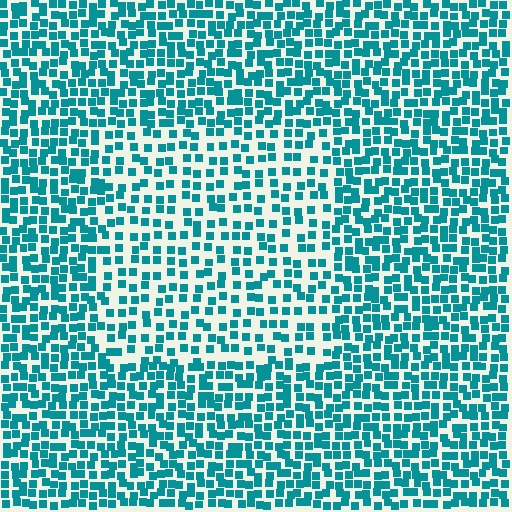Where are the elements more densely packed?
The elements are more densely packed outside the rectangle boundary.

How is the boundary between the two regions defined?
The boundary is defined by a change in element density (approximately 1.7x ratio). All elements are the same color, size, and shape.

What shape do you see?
I see a rectangle.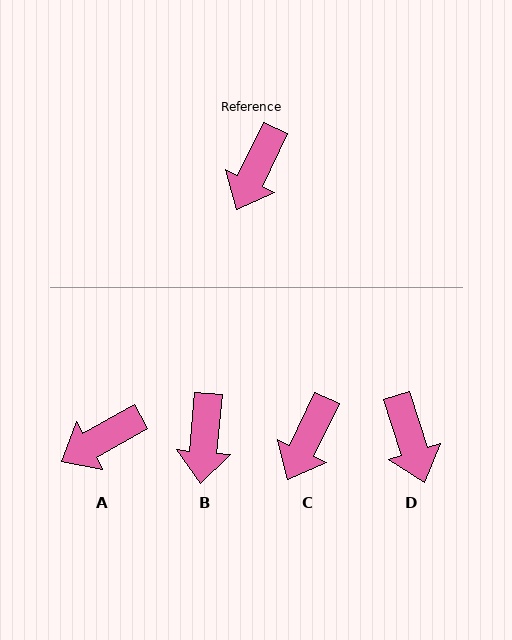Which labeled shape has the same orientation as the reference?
C.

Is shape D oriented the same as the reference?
No, it is off by about 43 degrees.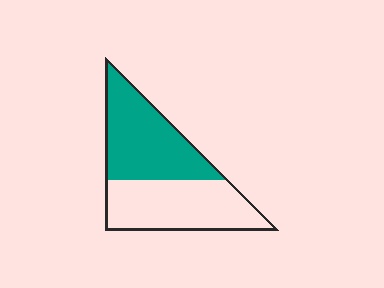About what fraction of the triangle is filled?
About one half (1/2).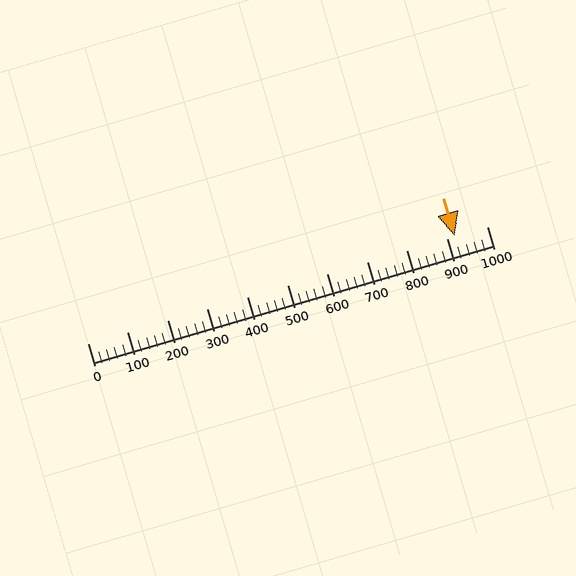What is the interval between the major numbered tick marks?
The major tick marks are spaced 100 units apart.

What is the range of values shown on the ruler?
The ruler shows values from 0 to 1000.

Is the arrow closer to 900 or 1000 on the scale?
The arrow is closer to 900.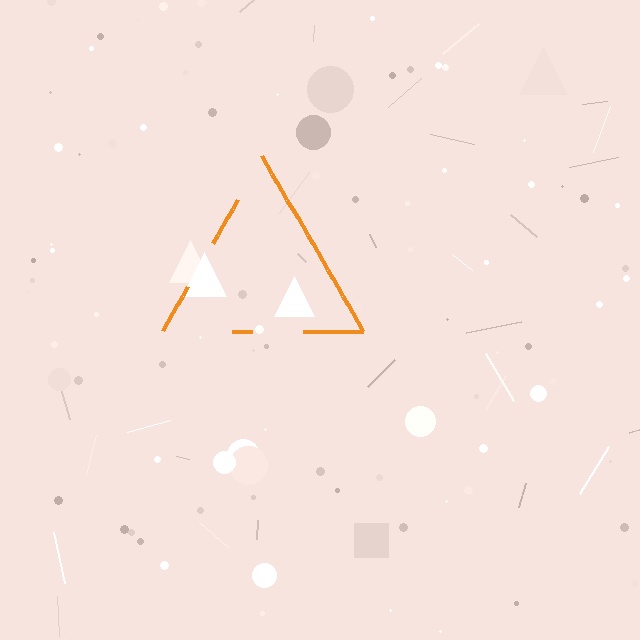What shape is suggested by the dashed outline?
The dashed outline suggests a triangle.